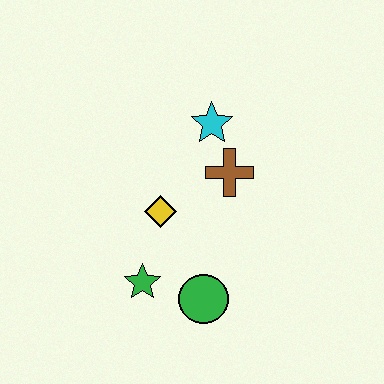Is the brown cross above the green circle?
Yes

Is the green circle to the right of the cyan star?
No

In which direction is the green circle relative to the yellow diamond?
The green circle is below the yellow diamond.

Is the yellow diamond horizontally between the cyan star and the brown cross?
No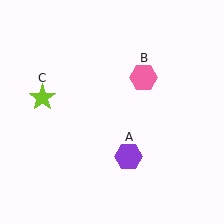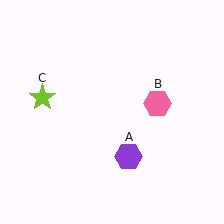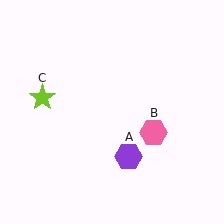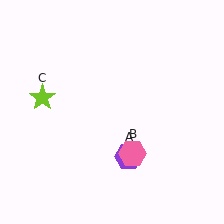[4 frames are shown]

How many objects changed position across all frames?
1 object changed position: pink hexagon (object B).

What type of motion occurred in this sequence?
The pink hexagon (object B) rotated clockwise around the center of the scene.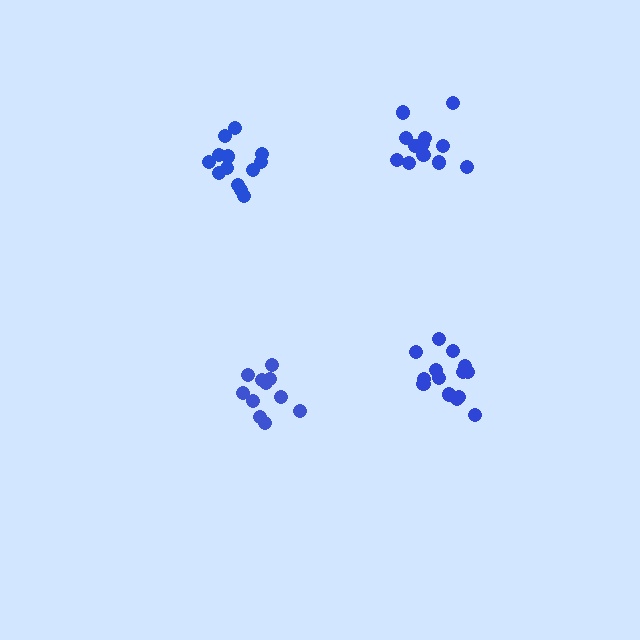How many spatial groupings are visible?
There are 4 spatial groupings.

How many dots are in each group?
Group 1: 11 dots, Group 2: 12 dots, Group 3: 13 dots, Group 4: 14 dots (50 total).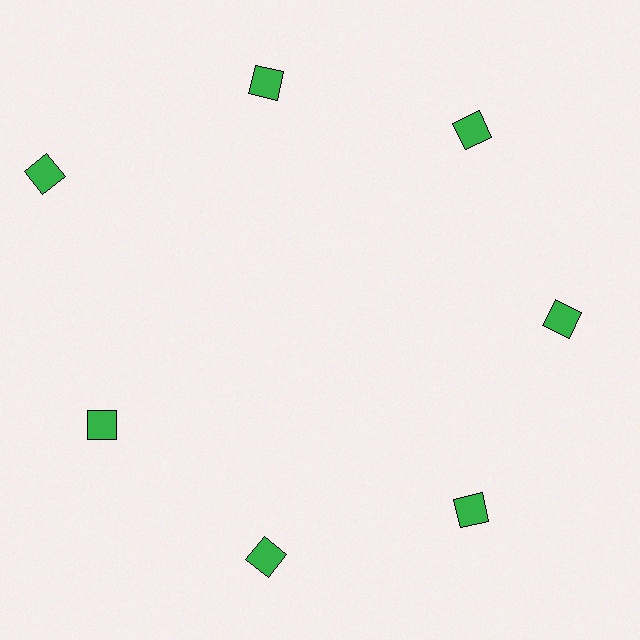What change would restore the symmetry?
The symmetry would be restored by moving it inward, back onto the ring so that all 7 squares sit at equal angles and equal distance from the center.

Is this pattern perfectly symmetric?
No. The 7 green squares are arranged in a ring, but one element near the 10 o'clock position is pushed outward from the center, breaking the 7-fold rotational symmetry.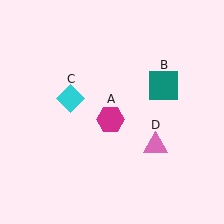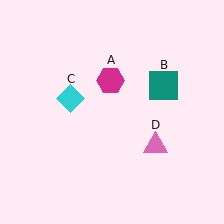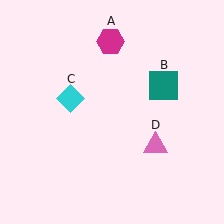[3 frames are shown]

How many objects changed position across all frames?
1 object changed position: magenta hexagon (object A).